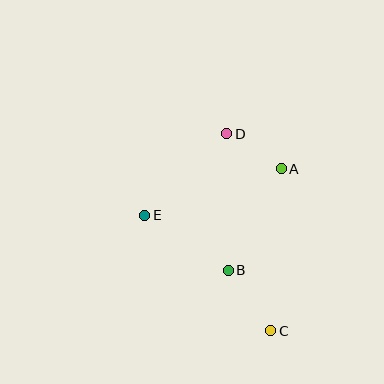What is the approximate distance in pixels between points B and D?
The distance between B and D is approximately 136 pixels.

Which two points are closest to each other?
Points A and D are closest to each other.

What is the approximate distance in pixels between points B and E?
The distance between B and E is approximately 100 pixels.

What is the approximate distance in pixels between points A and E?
The distance between A and E is approximately 144 pixels.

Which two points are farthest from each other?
Points C and D are farthest from each other.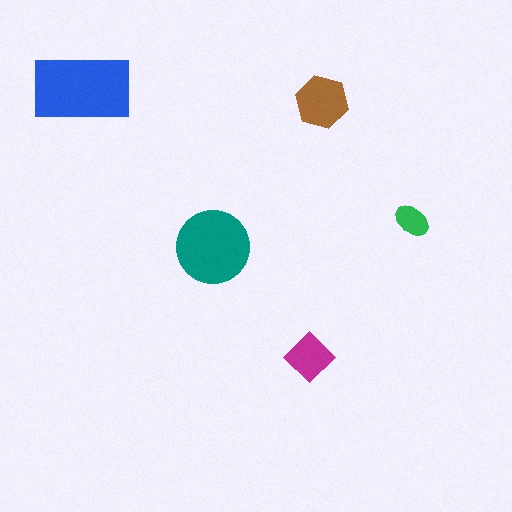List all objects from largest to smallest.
The blue rectangle, the teal circle, the brown hexagon, the magenta diamond, the green ellipse.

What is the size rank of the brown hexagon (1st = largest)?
3rd.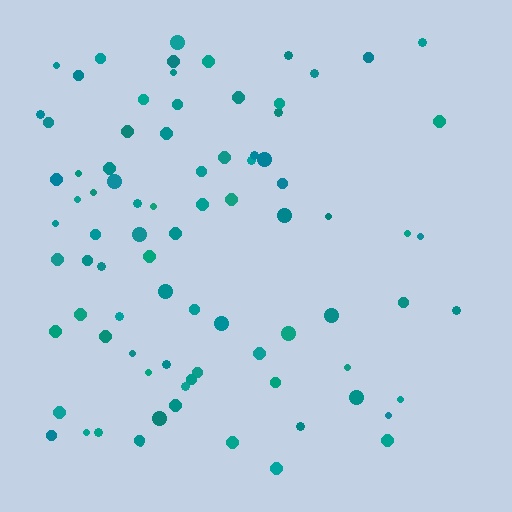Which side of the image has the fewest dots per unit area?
The right.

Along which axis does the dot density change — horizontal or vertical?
Horizontal.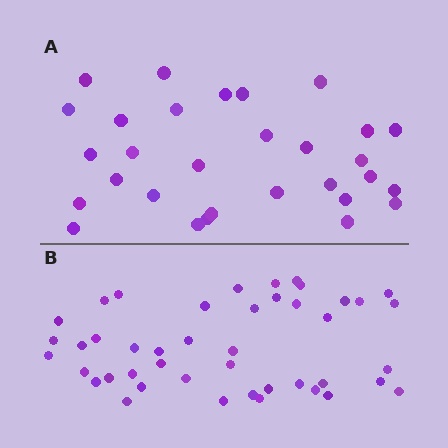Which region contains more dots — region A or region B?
Region B (the bottom region) has more dots.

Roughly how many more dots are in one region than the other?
Region B has approximately 15 more dots than region A.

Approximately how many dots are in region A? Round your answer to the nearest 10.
About 30 dots.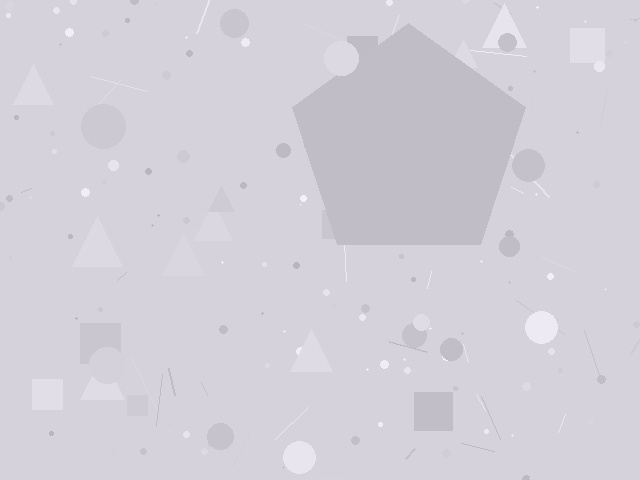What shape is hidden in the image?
A pentagon is hidden in the image.